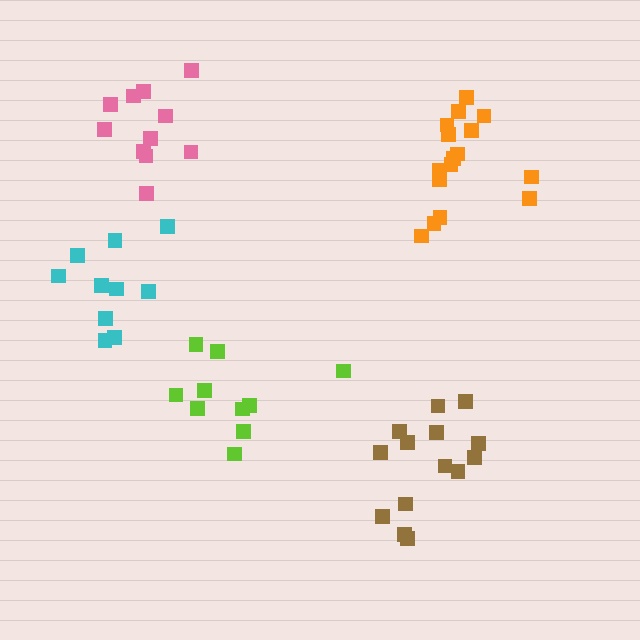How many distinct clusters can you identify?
There are 5 distinct clusters.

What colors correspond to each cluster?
The clusters are colored: lime, cyan, brown, orange, pink.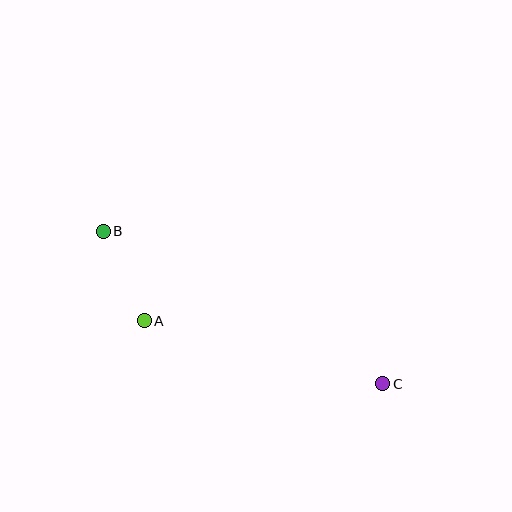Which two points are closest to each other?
Points A and B are closest to each other.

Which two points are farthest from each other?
Points B and C are farthest from each other.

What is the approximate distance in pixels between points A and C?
The distance between A and C is approximately 246 pixels.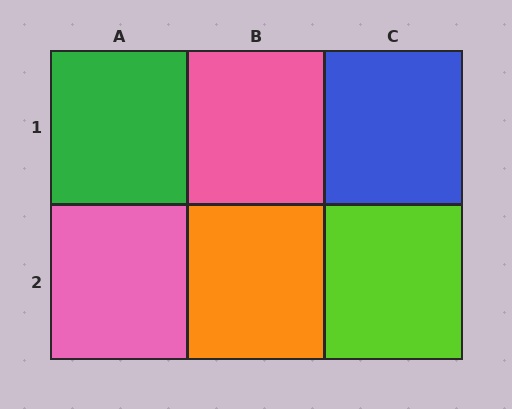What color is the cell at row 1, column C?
Blue.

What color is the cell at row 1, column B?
Pink.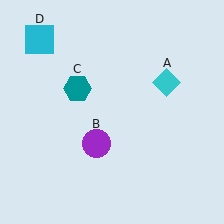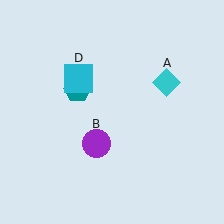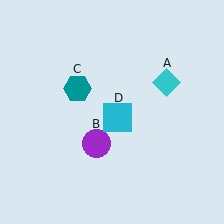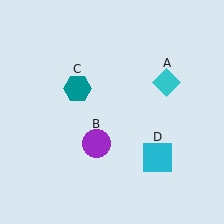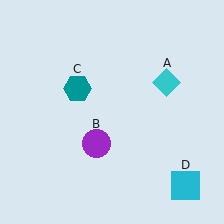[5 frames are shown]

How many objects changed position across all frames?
1 object changed position: cyan square (object D).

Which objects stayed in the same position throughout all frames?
Cyan diamond (object A) and purple circle (object B) and teal hexagon (object C) remained stationary.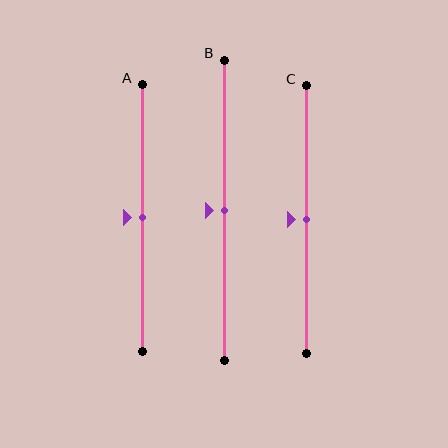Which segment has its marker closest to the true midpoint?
Segment A has its marker closest to the true midpoint.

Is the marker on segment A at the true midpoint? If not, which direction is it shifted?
Yes, the marker on segment A is at the true midpoint.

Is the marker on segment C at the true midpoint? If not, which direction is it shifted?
Yes, the marker on segment C is at the true midpoint.